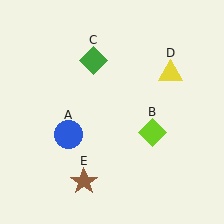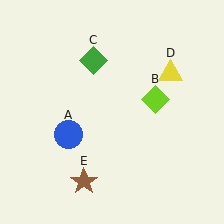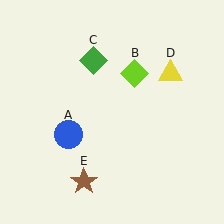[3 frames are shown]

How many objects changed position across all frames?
1 object changed position: lime diamond (object B).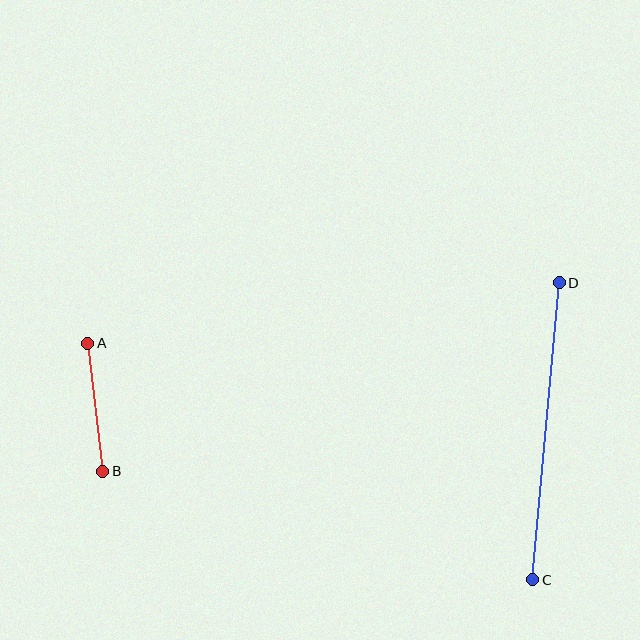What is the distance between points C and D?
The distance is approximately 298 pixels.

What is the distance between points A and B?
The distance is approximately 129 pixels.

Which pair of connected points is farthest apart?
Points C and D are farthest apart.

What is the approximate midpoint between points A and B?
The midpoint is at approximately (95, 407) pixels.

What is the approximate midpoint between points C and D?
The midpoint is at approximately (546, 431) pixels.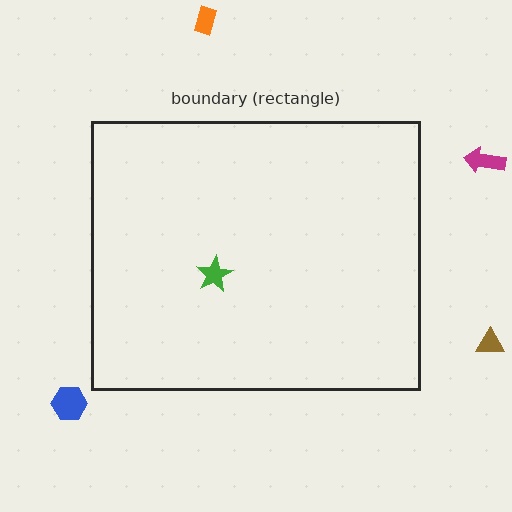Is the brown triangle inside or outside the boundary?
Outside.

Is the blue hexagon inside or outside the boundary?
Outside.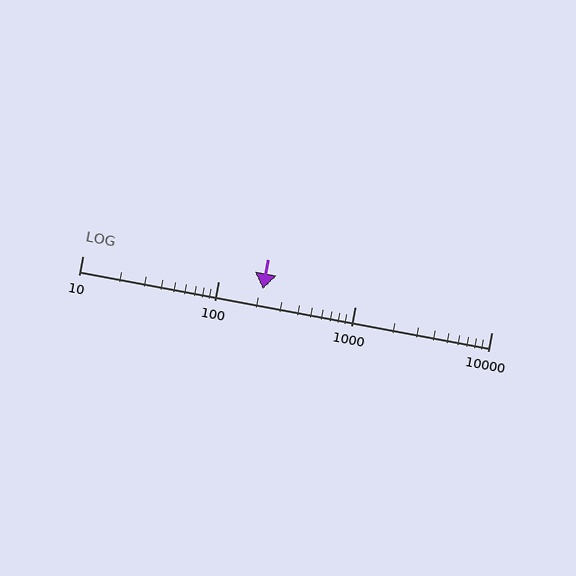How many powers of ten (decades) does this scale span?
The scale spans 3 decades, from 10 to 10000.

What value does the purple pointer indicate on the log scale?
The pointer indicates approximately 210.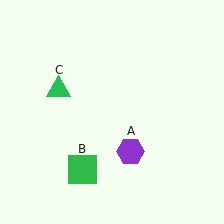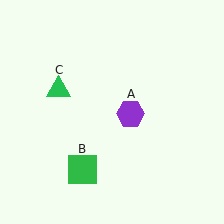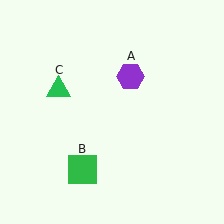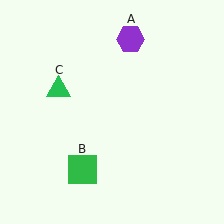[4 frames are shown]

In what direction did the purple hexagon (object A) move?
The purple hexagon (object A) moved up.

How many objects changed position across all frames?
1 object changed position: purple hexagon (object A).